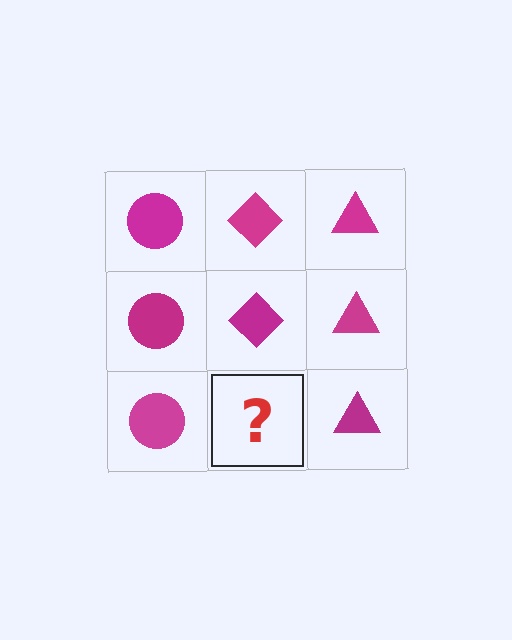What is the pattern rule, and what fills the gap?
The rule is that each column has a consistent shape. The gap should be filled with a magenta diamond.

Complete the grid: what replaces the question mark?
The question mark should be replaced with a magenta diamond.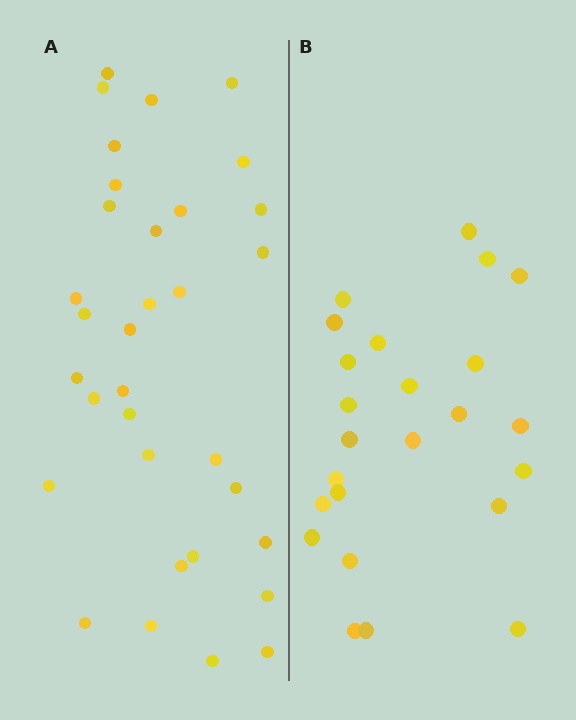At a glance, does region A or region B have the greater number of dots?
Region A (the left region) has more dots.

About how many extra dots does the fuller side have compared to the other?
Region A has roughly 8 or so more dots than region B.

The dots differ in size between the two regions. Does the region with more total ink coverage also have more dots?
No. Region B has more total ink coverage because its dots are larger, but region A actually contains more individual dots. Total area can be misleading — the number of items is what matters here.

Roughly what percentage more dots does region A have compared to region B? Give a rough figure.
About 40% more.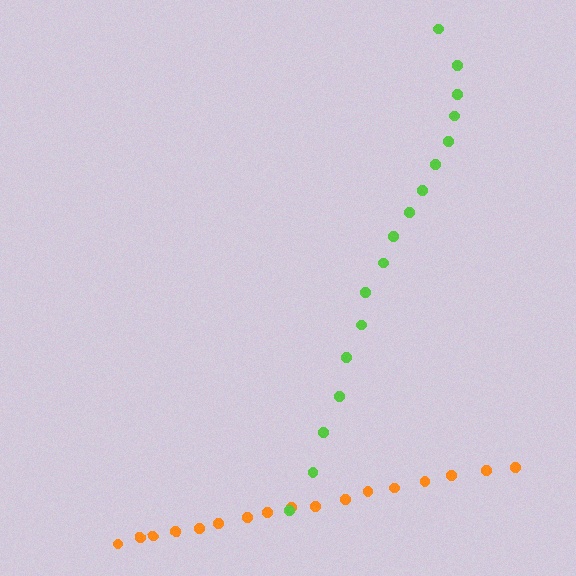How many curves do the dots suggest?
There are 2 distinct paths.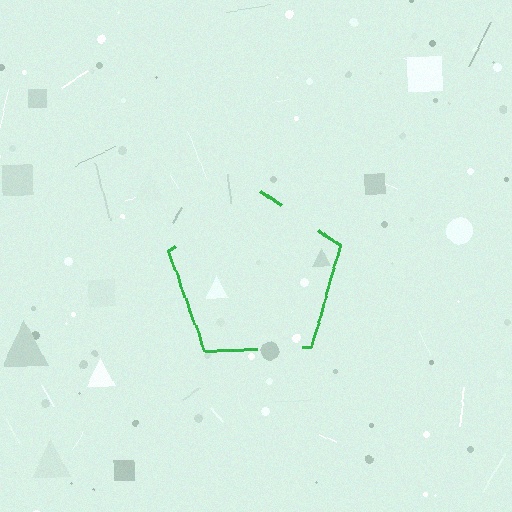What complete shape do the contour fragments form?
The contour fragments form a pentagon.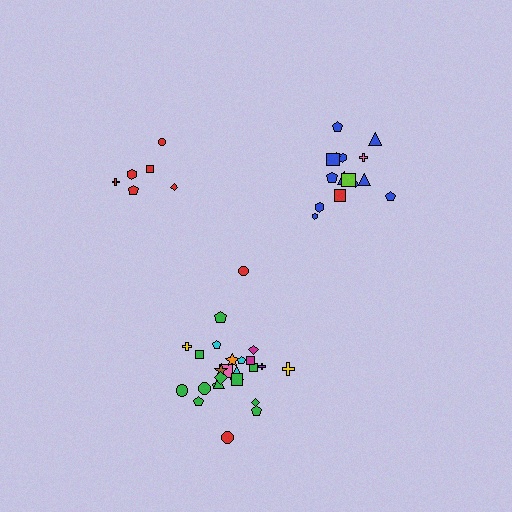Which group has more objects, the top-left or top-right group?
The top-right group.